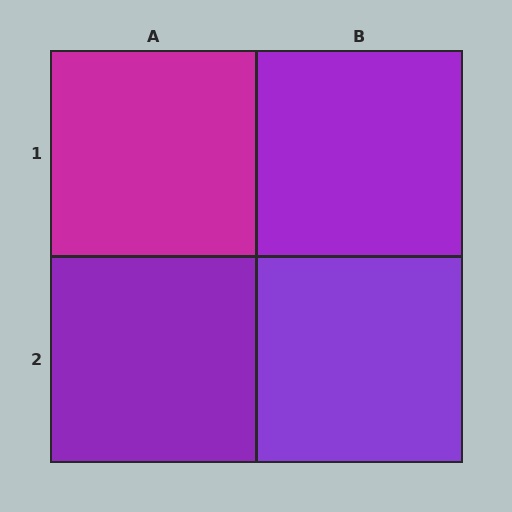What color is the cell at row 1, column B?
Purple.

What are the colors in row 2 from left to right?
Purple, purple.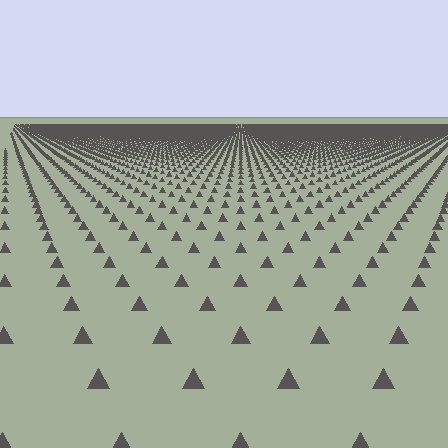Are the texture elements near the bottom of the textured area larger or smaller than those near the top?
Larger. Near the bottom, elements are closer to the viewer and appear at a bigger on-screen size.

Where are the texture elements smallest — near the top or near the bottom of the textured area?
Near the top.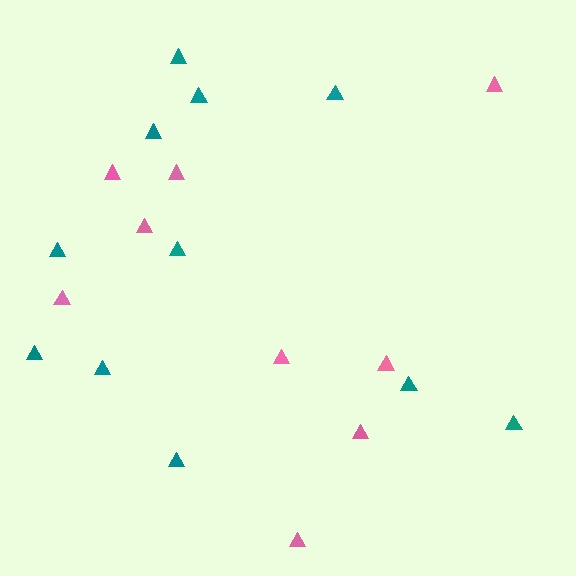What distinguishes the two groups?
There are 2 groups: one group of teal triangles (11) and one group of pink triangles (9).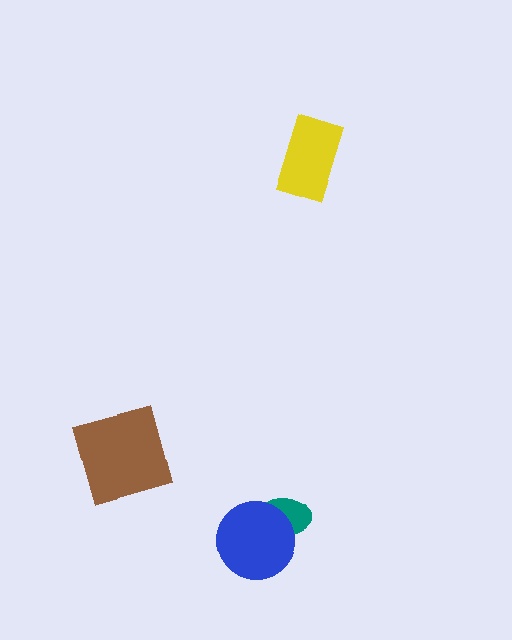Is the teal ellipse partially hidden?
Yes, it is partially covered by another shape.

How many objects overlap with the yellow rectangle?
0 objects overlap with the yellow rectangle.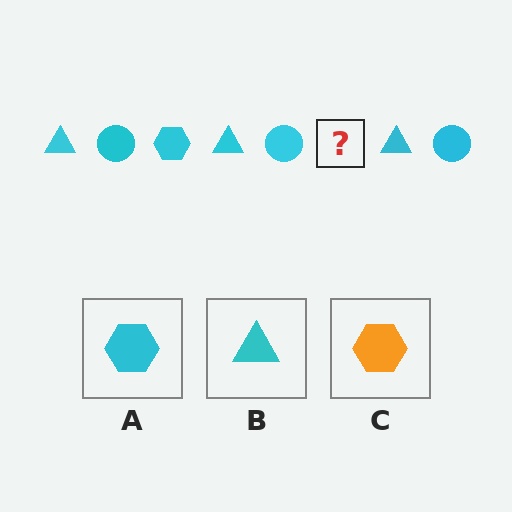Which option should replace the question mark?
Option A.